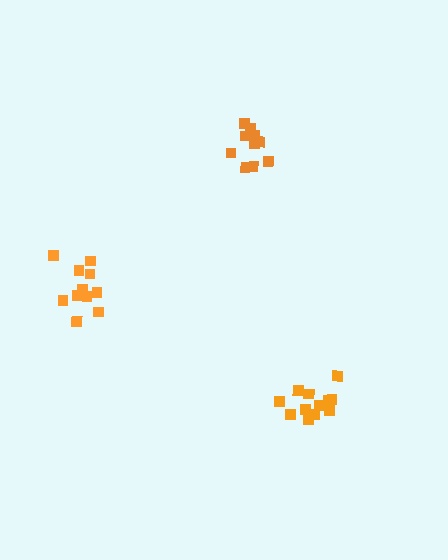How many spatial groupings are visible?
There are 3 spatial groupings.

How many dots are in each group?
Group 1: 12 dots, Group 2: 10 dots, Group 3: 11 dots (33 total).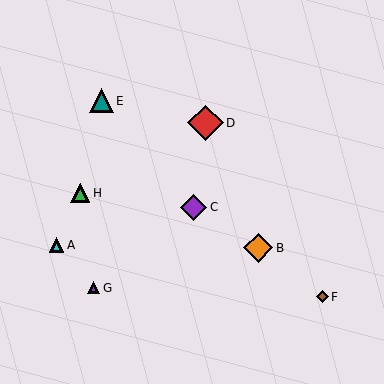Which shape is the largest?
The red diamond (labeled D) is the largest.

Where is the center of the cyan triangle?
The center of the cyan triangle is at (57, 245).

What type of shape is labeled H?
Shape H is a green triangle.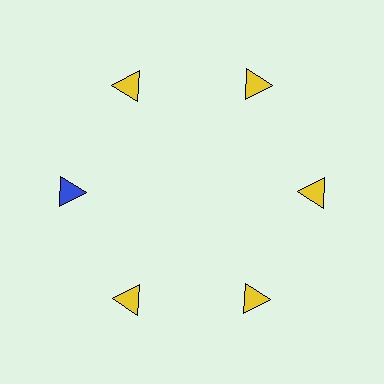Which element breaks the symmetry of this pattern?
The blue triangle at roughly the 9 o'clock position breaks the symmetry. All other shapes are yellow triangles.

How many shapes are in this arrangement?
There are 6 shapes arranged in a ring pattern.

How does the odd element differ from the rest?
It has a different color: blue instead of yellow.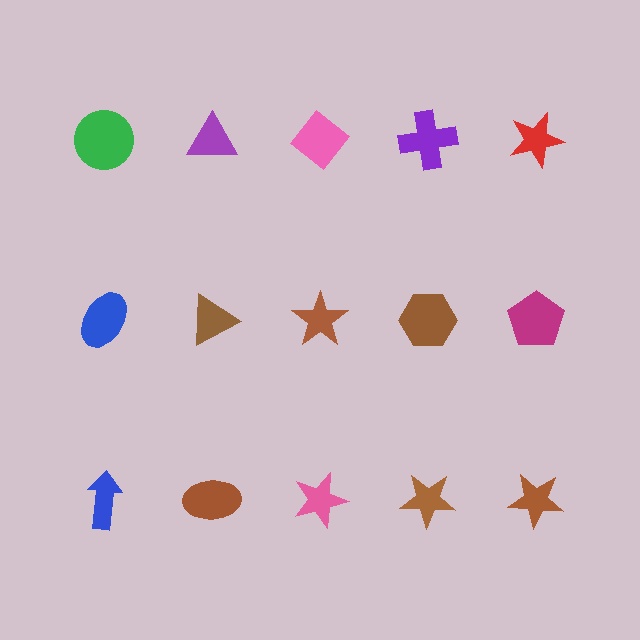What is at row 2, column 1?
A blue ellipse.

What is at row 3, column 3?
A pink star.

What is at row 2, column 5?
A magenta pentagon.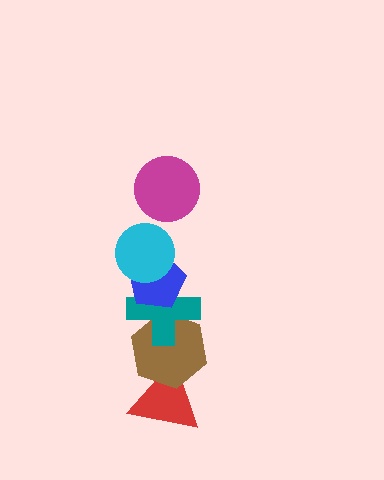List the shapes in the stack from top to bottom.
From top to bottom: the magenta circle, the cyan circle, the blue pentagon, the teal cross, the brown hexagon, the red triangle.